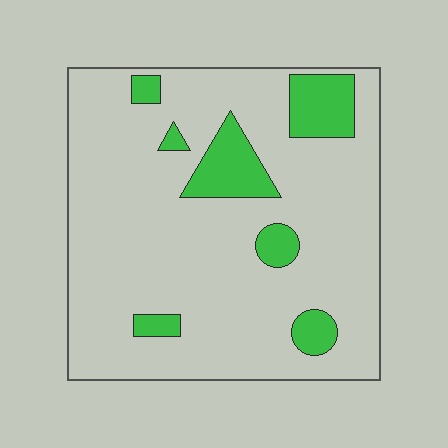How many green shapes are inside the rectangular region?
7.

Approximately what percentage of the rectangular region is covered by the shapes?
Approximately 15%.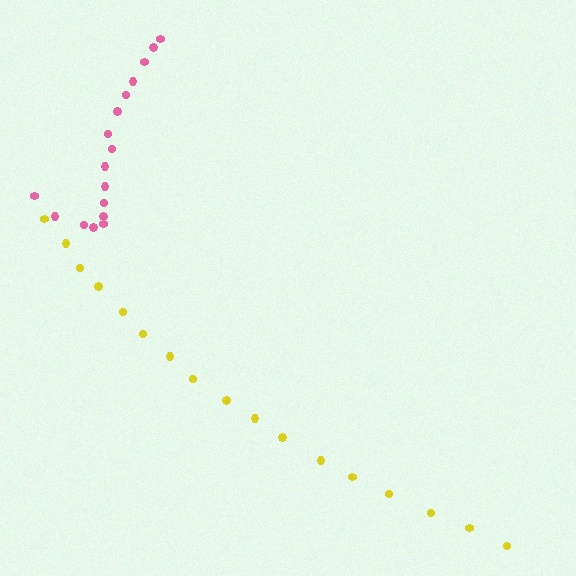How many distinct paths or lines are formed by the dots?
There are 2 distinct paths.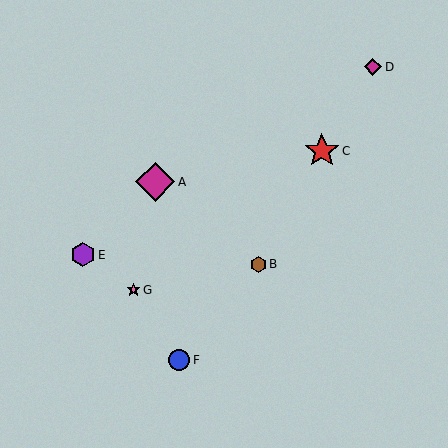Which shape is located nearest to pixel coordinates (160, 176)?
The magenta diamond (labeled A) at (155, 182) is nearest to that location.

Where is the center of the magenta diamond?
The center of the magenta diamond is at (373, 67).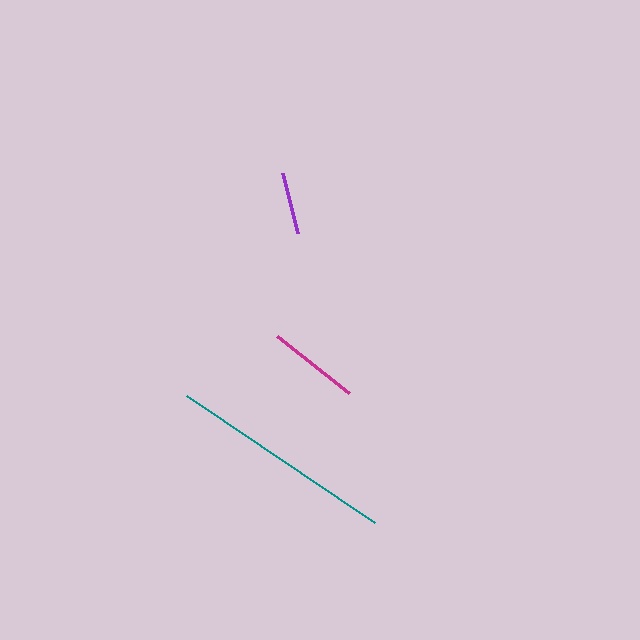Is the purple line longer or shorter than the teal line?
The teal line is longer than the purple line.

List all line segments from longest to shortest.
From longest to shortest: teal, magenta, purple.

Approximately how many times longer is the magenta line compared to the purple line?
The magenta line is approximately 1.5 times the length of the purple line.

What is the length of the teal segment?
The teal segment is approximately 227 pixels long.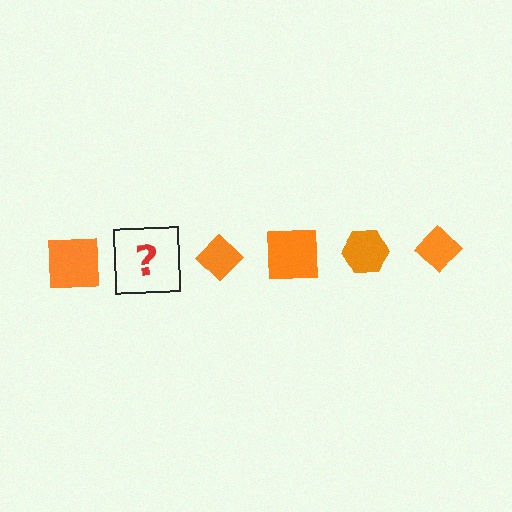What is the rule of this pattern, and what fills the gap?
The rule is that the pattern cycles through square, hexagon, diamond shapes in orange. The gap should be filled with an orange hexagon.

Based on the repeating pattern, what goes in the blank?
The blank should be an orange hexagon.